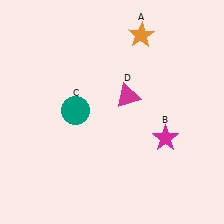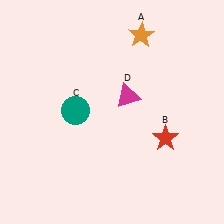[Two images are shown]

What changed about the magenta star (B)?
In Image 1, B is magenta. In Image 2, it changed to red.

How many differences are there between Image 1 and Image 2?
There is 1 difference between the two images.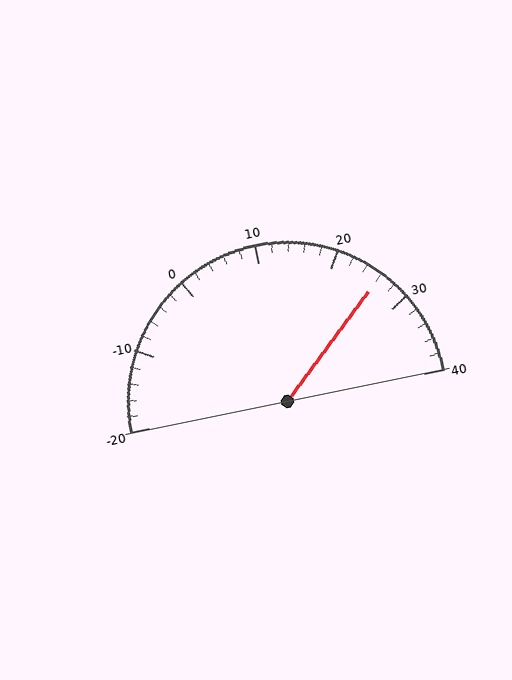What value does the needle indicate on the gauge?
The needle indicates approximately 26.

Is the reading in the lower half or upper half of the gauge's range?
The reading is in the upper half of the range (-20 to 40).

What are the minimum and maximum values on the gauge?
The gauge ranges from -20 to 40.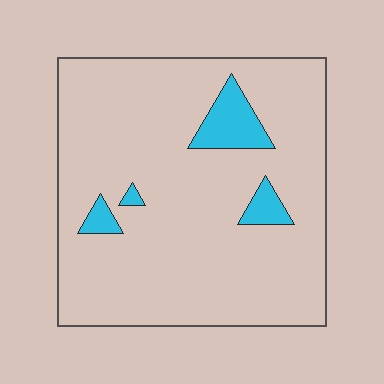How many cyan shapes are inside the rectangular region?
4.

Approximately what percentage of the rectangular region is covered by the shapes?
Approximately 10%.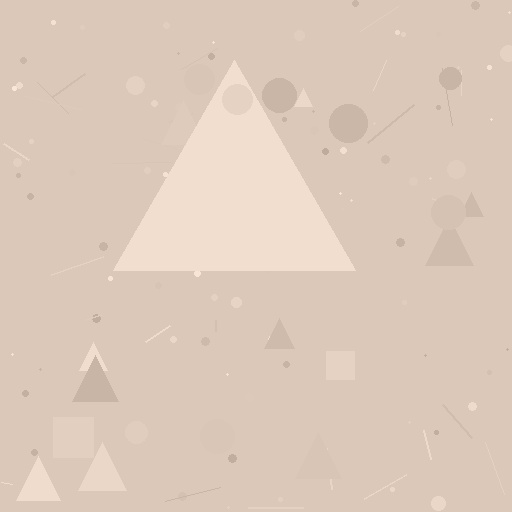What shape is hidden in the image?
A triangle is hidden in the image.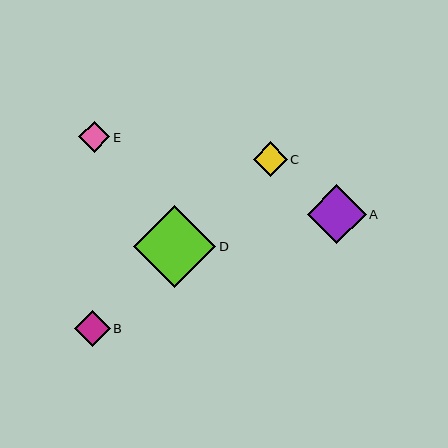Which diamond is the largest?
Diamond D is the largest with a size of approximately 82 pixels.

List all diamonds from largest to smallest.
From largest to smallest: D, A, B, C, E.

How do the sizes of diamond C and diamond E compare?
Diamond C and diamond E are approximately the same size.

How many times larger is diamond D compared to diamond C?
Diamond D is approximately 2.4 times the size of diamond C.